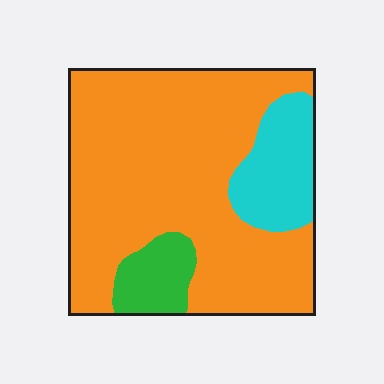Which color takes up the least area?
Green, at roughly 10%.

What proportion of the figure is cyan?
Cyan covers roughly 15% of the figure.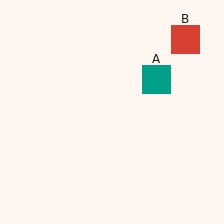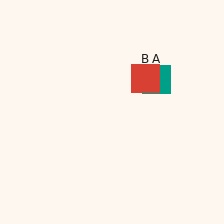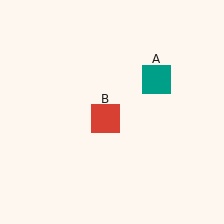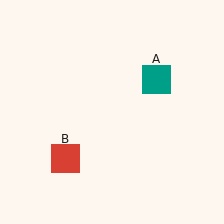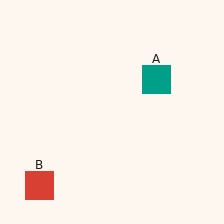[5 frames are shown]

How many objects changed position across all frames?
1 object changed position: red square (object B).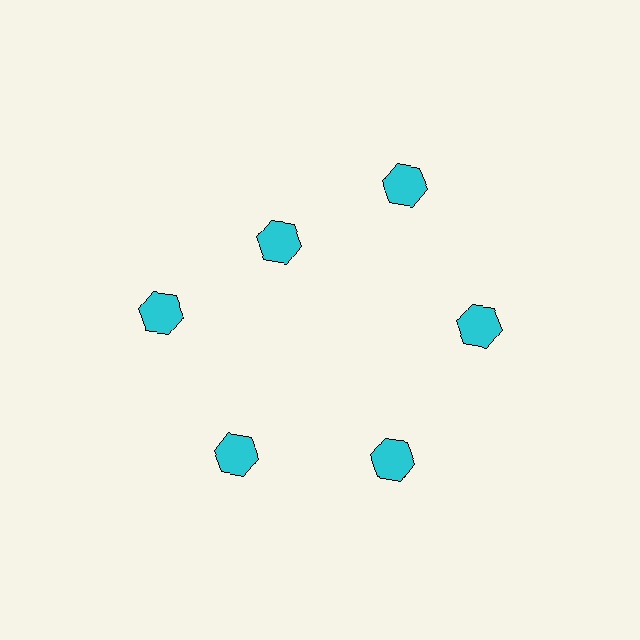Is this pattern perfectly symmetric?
No. The 6 cyan hexagons are arranged in a ring, but one element near the 11 o'clock position is pulled inward toward the center, breaking the 6-fold rotational symmetry.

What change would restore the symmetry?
The symmetry would be restored by moving it outward, back onto the ring so that all 6 hexagons sit at equal angles and equal distance from the center.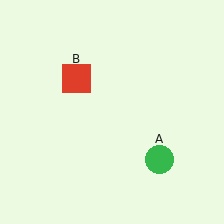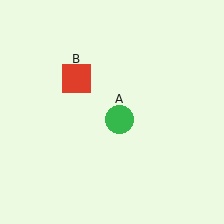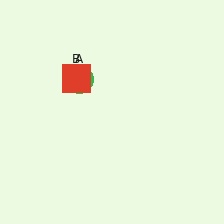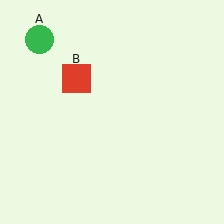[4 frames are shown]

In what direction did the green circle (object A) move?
The green circle (object A) moved up and to the left.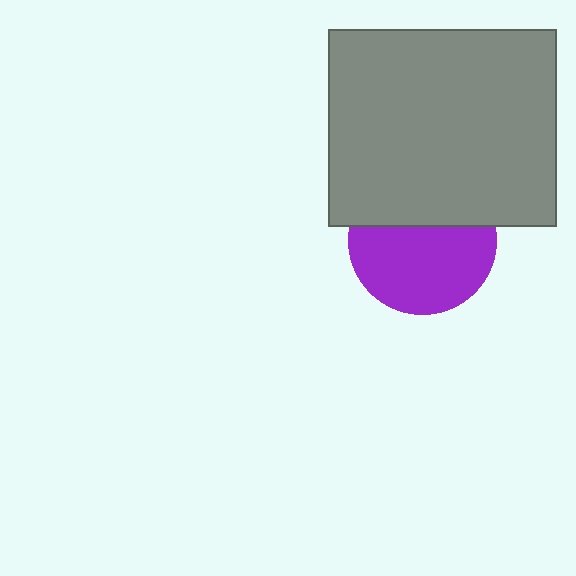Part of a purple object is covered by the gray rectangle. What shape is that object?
It is a circle.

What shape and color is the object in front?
The object in front is a gray rectangle.